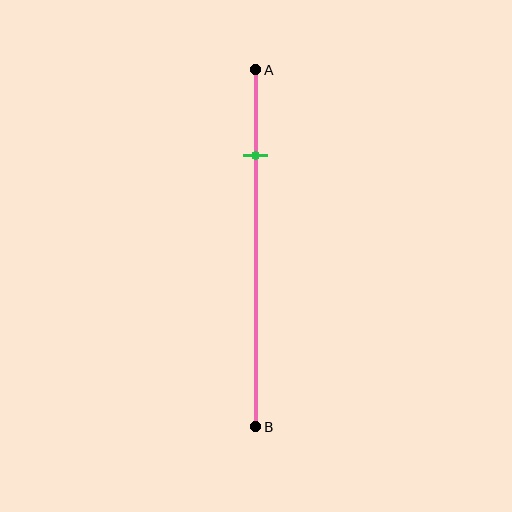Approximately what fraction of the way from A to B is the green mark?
The green mark is approximately 25% of the way from A to B.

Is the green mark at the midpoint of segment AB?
No, the mark is at about 25% from A, not at the 50% midpoint.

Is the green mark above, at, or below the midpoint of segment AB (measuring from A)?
The green mark is above the midpoint of segment AB.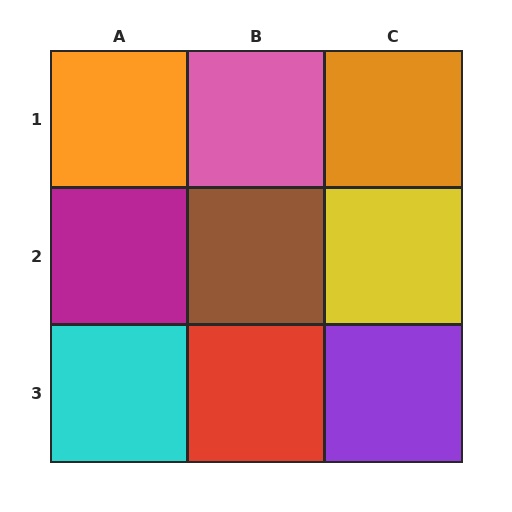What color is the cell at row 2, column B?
Brown.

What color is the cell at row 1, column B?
Pink.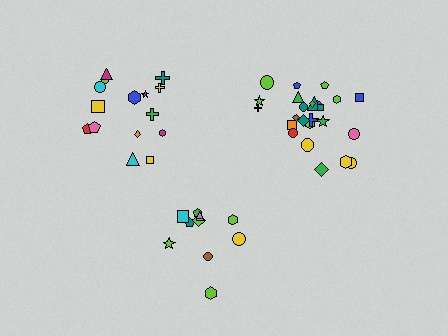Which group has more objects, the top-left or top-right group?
The top-right group.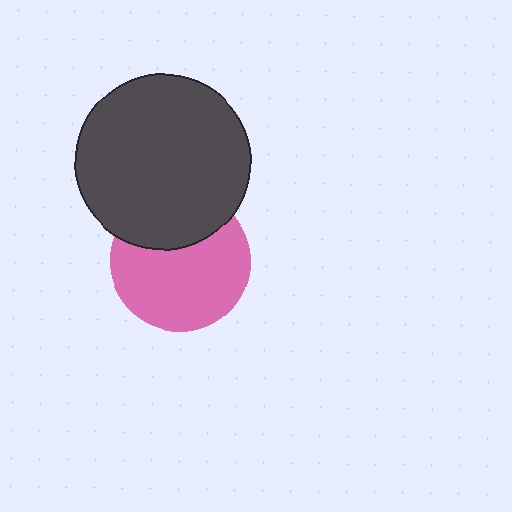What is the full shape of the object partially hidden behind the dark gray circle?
The partially hidden object is a pink circle.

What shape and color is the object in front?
The object in front is a dark gray circle.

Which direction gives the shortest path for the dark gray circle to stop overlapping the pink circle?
Moving up gives the shortest separation.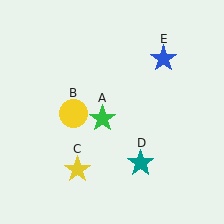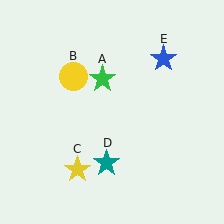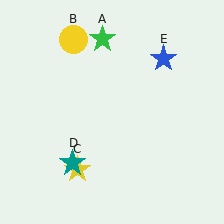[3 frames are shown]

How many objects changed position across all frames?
3 objects changed position: green star (object A), yellow circle (object B), teal star (object D).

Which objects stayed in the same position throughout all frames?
Yellow star (object C) and blue star (object E) remained stationary.